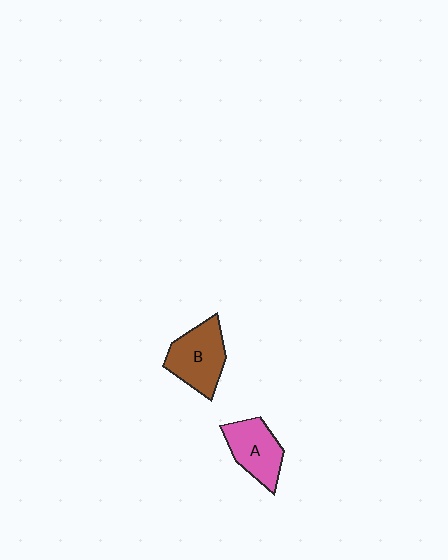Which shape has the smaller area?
Shape A (pink).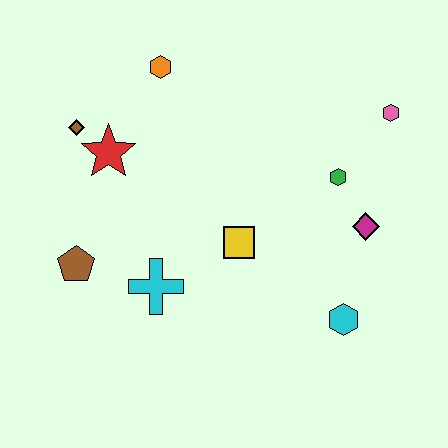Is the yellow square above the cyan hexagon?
Yes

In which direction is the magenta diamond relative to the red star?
The magenta diamond is to the right of the red star.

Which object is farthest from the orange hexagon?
The cyan hexagon is farthest from the orange hexagon.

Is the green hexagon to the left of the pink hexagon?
Yes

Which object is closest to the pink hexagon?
The green hexagon is closest to the pink hexagon.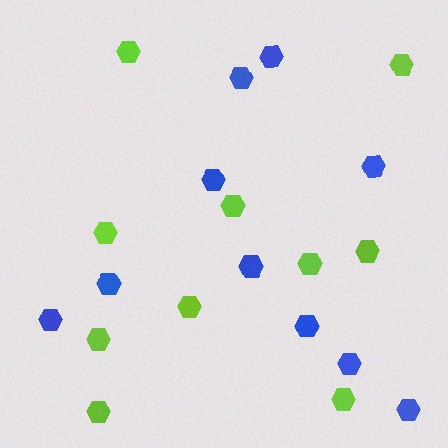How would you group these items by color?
There are 2 groups: one group of lime hexagons (10) and one group of blue hexagons (10).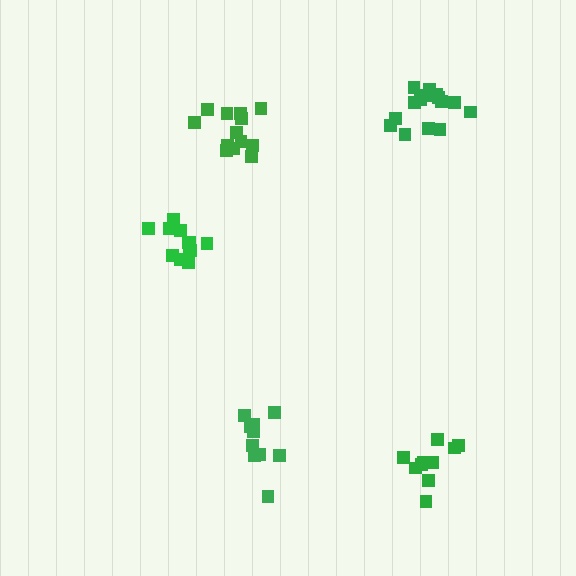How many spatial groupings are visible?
There are 5 spatial groupings.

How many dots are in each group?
Group 1: 15 dots, Group 2: 10 dots, Group 3: 13 dots, Group 4: 14 dots, Group 5: 10 dots (62 total).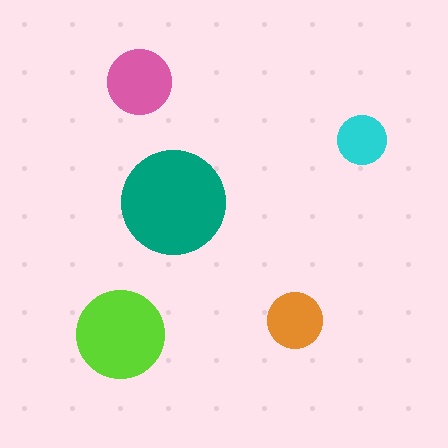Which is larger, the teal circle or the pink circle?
The teal one.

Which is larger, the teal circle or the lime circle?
The teal one.